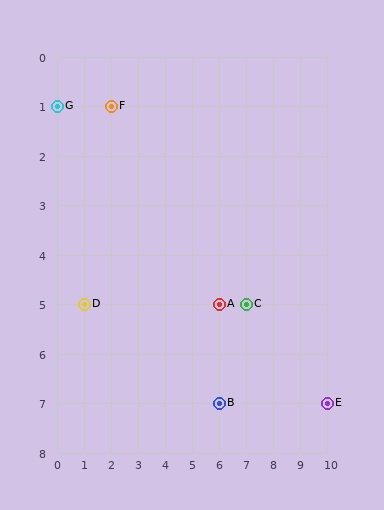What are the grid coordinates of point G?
Point G is at grid coordinates (0, 1).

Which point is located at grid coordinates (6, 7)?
Point B is at (6, 7).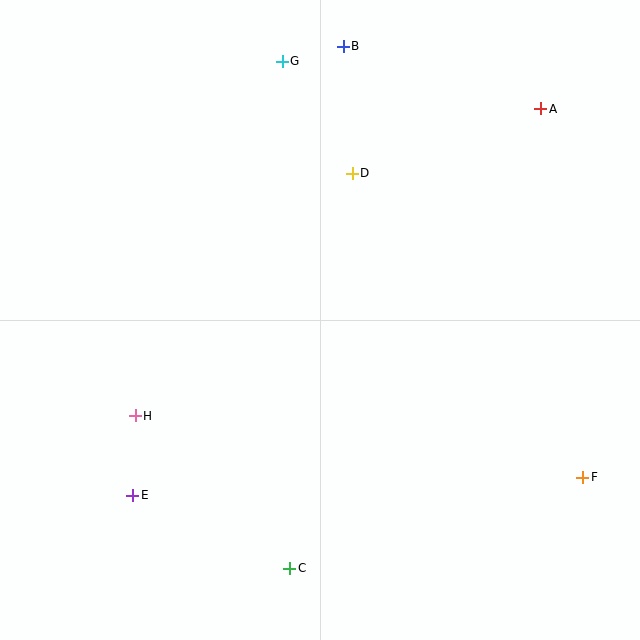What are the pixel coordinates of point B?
Point B is at (343, 46).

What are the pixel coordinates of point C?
Point C is at (290, 569).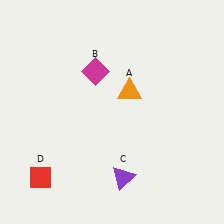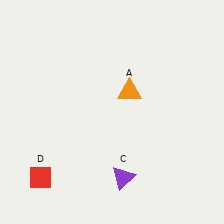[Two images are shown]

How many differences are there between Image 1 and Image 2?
There is 1 difference between the two images.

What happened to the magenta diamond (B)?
The magenta diamond (B) was removed in Image 2. It was in the top-left area of Image 1.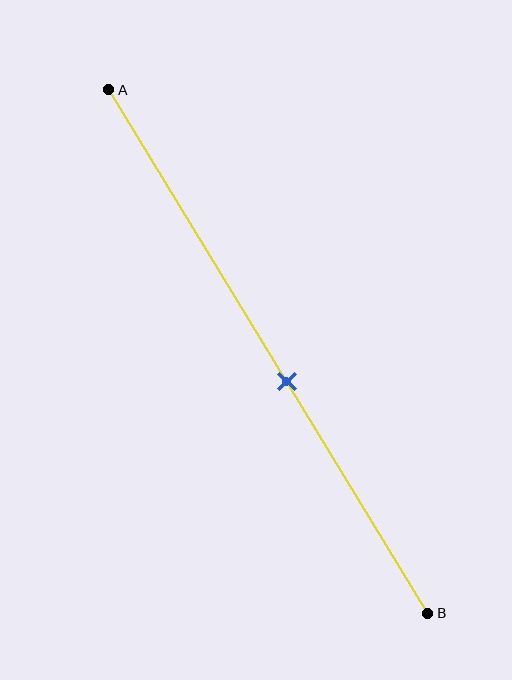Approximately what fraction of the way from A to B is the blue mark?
The blue mark is approximately 55% of the way from A to B.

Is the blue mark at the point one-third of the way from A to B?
No, the mark is at about 55% from A, not at the 33% one-third point.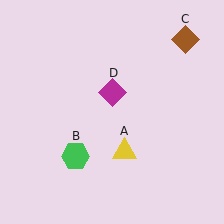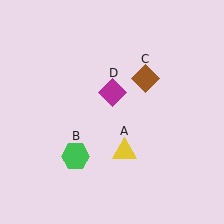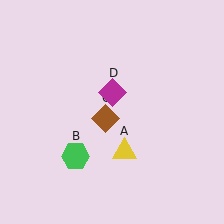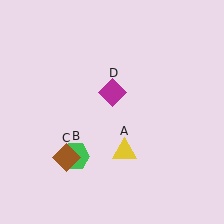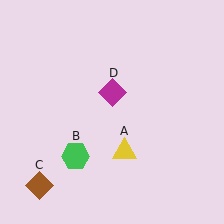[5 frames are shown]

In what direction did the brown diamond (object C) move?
The brown diamond (object C) moved down and to the left.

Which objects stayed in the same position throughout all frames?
Yellow triangle (object A) and green hexagon (object B) and magenta diamond (object D) remained stationary.